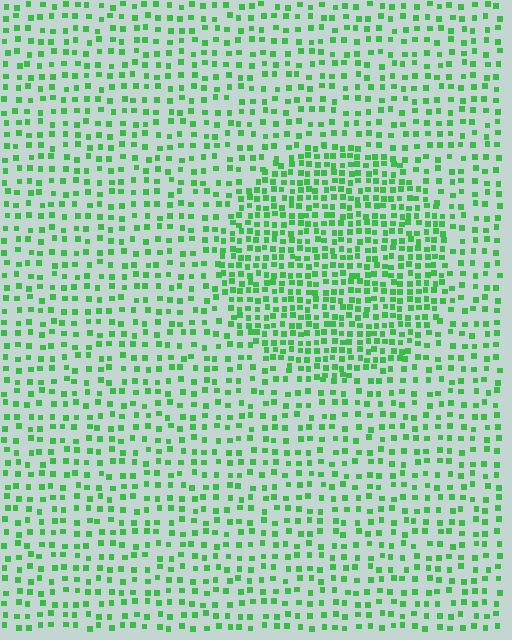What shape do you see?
I see a circle.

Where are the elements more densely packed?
The elements are more densely packed inside the circle boundary.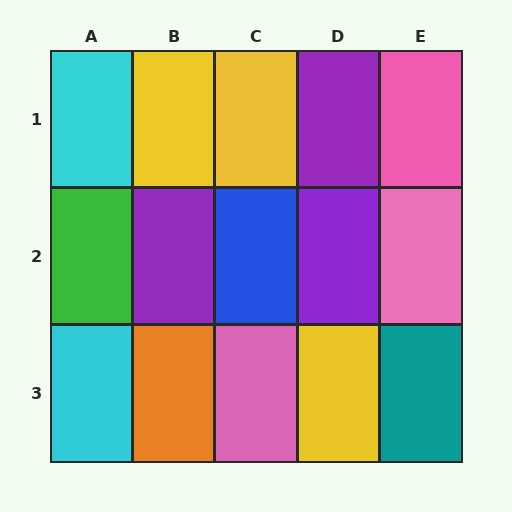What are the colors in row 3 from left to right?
Cyan, orange, pink, yellow, teal.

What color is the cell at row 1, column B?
Yellow.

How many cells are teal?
1 cell is teal.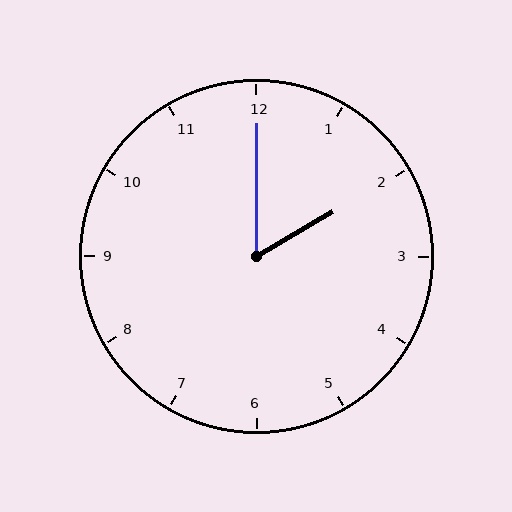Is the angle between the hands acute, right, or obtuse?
It is acute.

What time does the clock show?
2:00.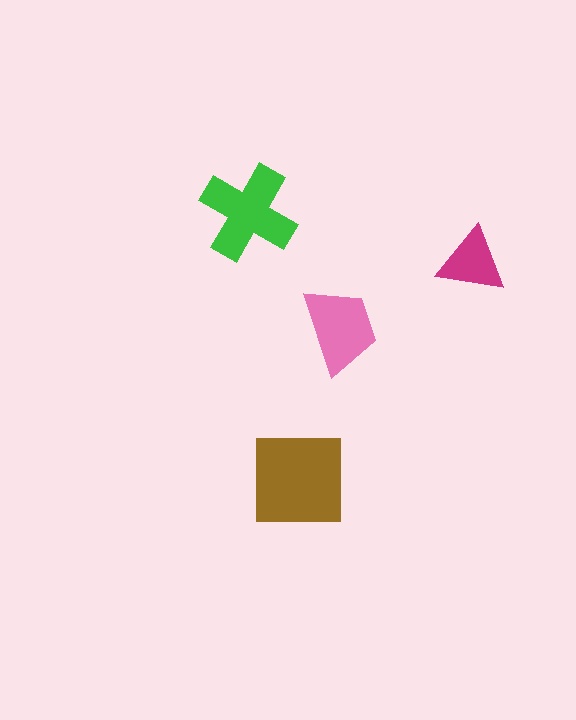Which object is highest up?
The green cross is topmost.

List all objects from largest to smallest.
The brown square, the green cross, the pink trapezoid, the magenta triangle.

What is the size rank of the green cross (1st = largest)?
2nd.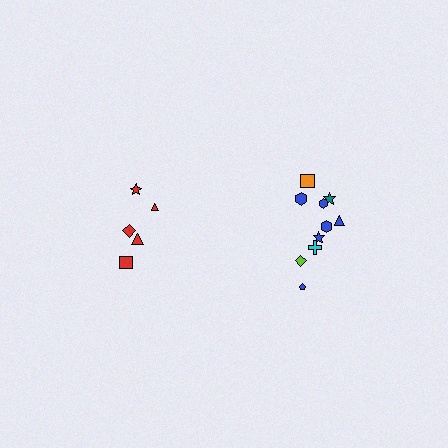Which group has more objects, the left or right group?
The right group.